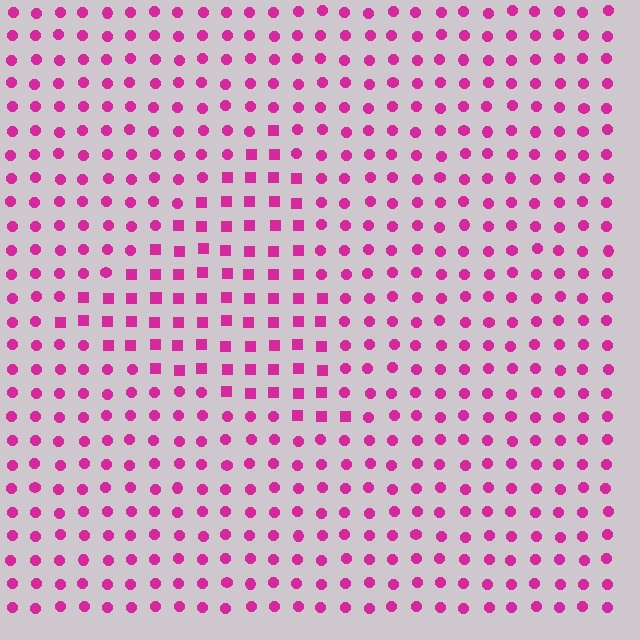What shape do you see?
I see a triangle.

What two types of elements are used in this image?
The image uses squares inside the triangle region and circles outside it.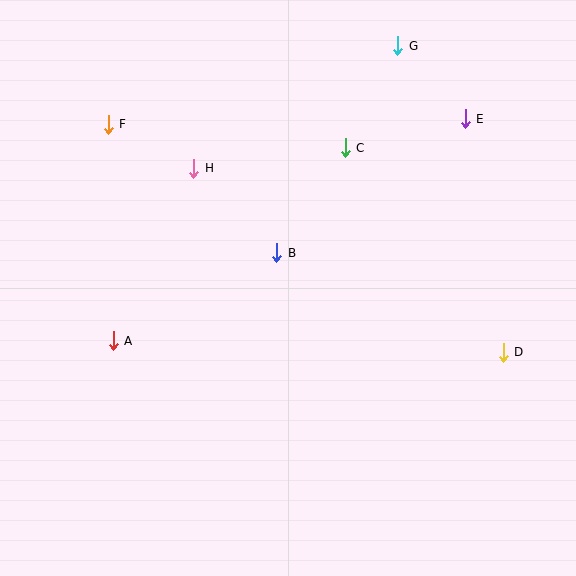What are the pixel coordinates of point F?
Point F is at (108, 124).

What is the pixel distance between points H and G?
The distance between H and G is 238 pixels.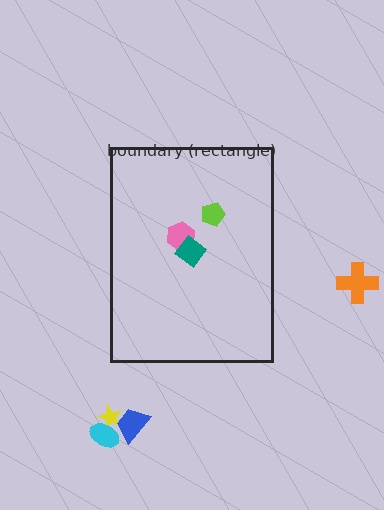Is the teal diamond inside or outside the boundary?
Inside.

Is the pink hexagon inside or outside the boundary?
Inside.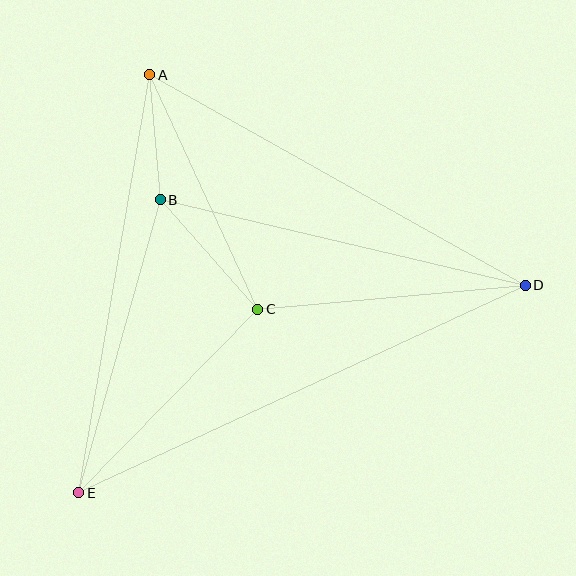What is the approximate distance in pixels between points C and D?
The distance between C and D is approximately 268 pixels.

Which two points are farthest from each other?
Points D and E are farthest from each other.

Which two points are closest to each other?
Points A and B are closest to each other.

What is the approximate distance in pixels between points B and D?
The distance between B and D is approximately 375 pixels.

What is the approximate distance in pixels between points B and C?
The distance between B and C is approximately 146 pixels.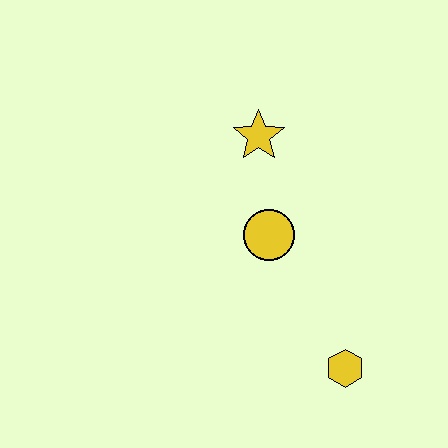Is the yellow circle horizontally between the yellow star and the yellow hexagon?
Yes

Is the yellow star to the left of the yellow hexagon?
Yes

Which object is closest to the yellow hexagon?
The yellow circle is closest to the yellow hexagon.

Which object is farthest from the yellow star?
The yellow hexagon is farthest from the yellow star.